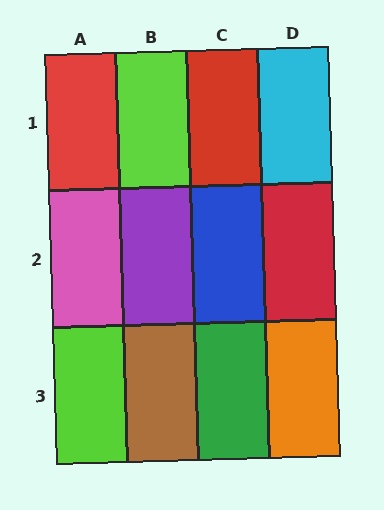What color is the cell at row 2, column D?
Red.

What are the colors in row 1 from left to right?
Red, lime, red, cyan.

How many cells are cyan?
1 cell is cyan.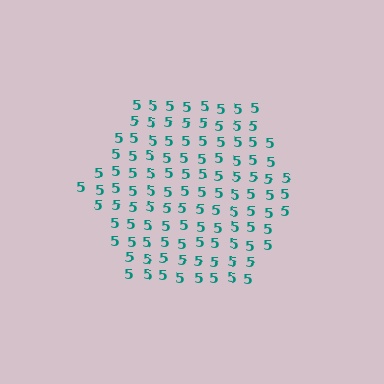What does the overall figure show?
The overall figure shows a hexagon.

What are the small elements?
The small elements are digit 5's.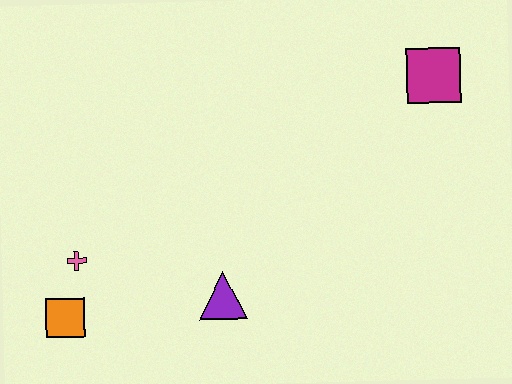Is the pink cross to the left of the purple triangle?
Yes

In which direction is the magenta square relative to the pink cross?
The magenta square is to the right of the pink cross.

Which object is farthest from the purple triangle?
The magenta square is farthest from the purple triangle.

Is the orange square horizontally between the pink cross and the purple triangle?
No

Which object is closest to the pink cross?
The orange square is closest to the pink cross.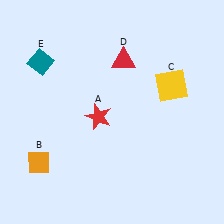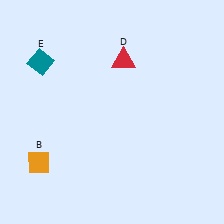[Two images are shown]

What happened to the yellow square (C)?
The yellow square (C) was removed in Image 2. It was in the top-right area of Image 1.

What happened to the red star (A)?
The red star (A) was removed in Image 2. It was in the bottom-left area of Image 1.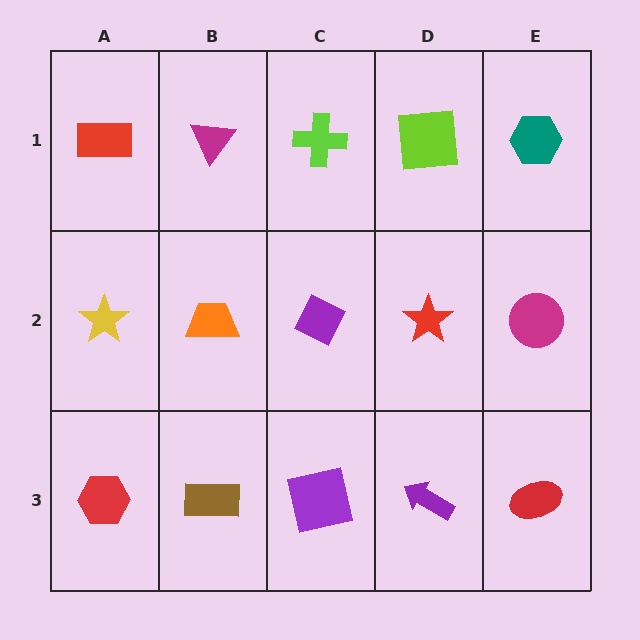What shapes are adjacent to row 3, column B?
An orange trapezoid (row 2, column B), a red hexagon (row 3, column A), a purple square (row 3, column C).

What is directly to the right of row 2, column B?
A purple diamond.